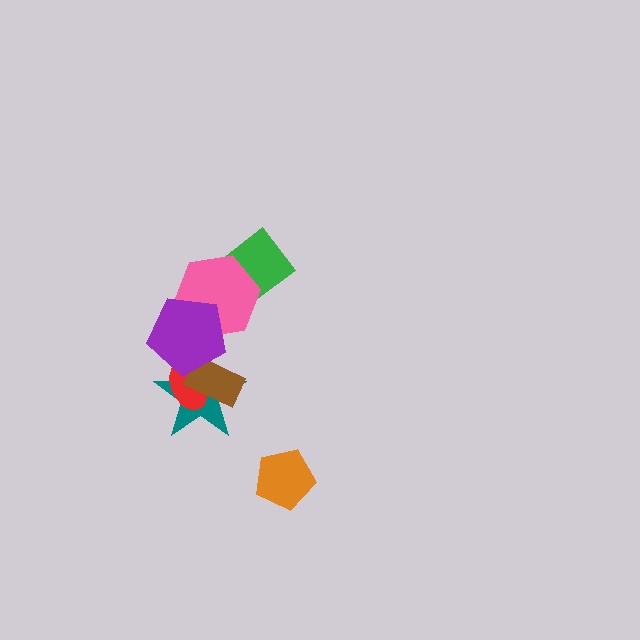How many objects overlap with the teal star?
3 objects overlap with the teal star.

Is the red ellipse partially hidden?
Yes, it is partially covered by another shape.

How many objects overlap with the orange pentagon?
0 objects overlap with the orange pentagon.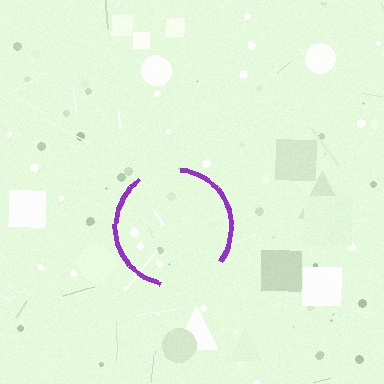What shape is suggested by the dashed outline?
The dashed outline suggests a circle.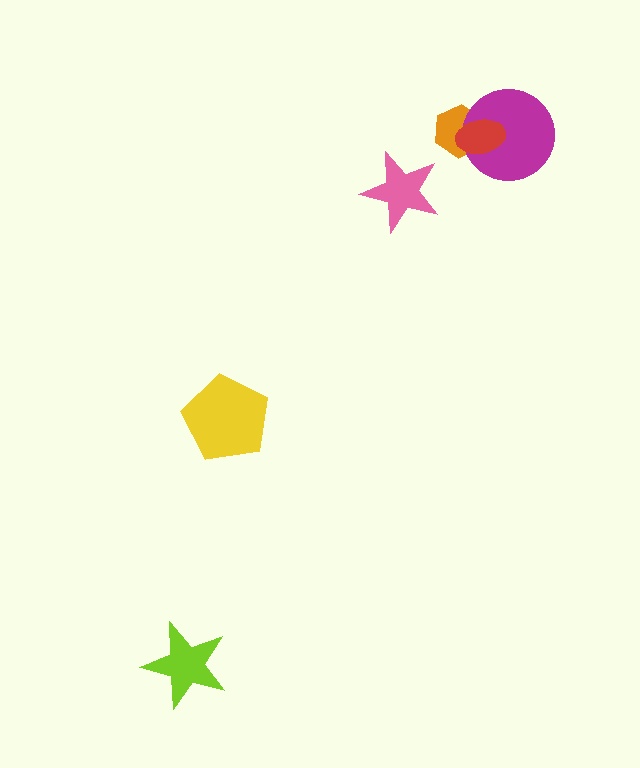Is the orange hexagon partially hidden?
Yes, it is partially covered by another shape.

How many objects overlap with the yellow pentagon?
0 objects overlap with the yellow pentagon.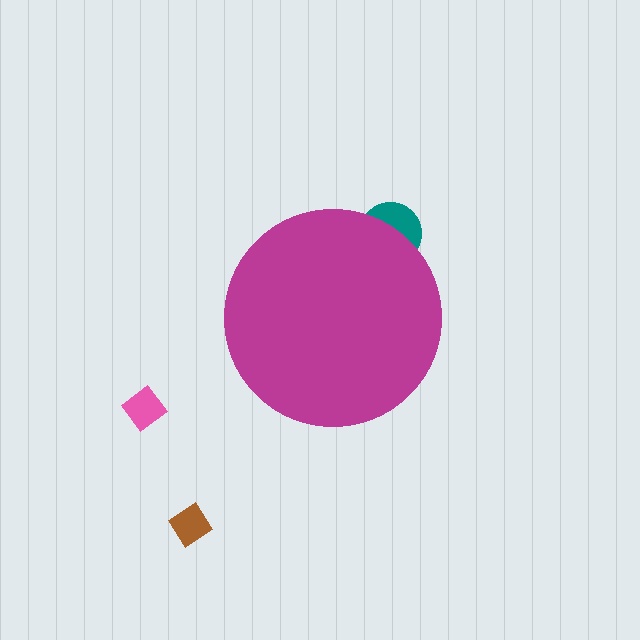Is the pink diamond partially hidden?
No, the pink diamond is fully visible.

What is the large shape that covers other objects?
A magenta circle.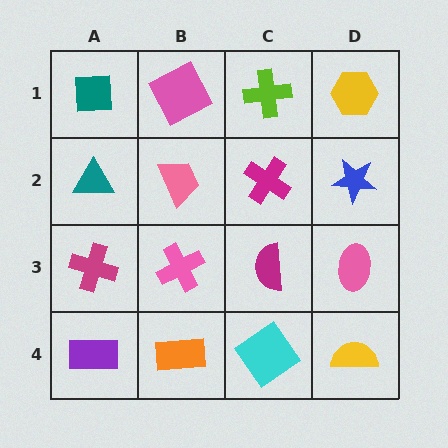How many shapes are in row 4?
4 shapes.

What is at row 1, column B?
A pink square.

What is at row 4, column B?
An orange rectangle.